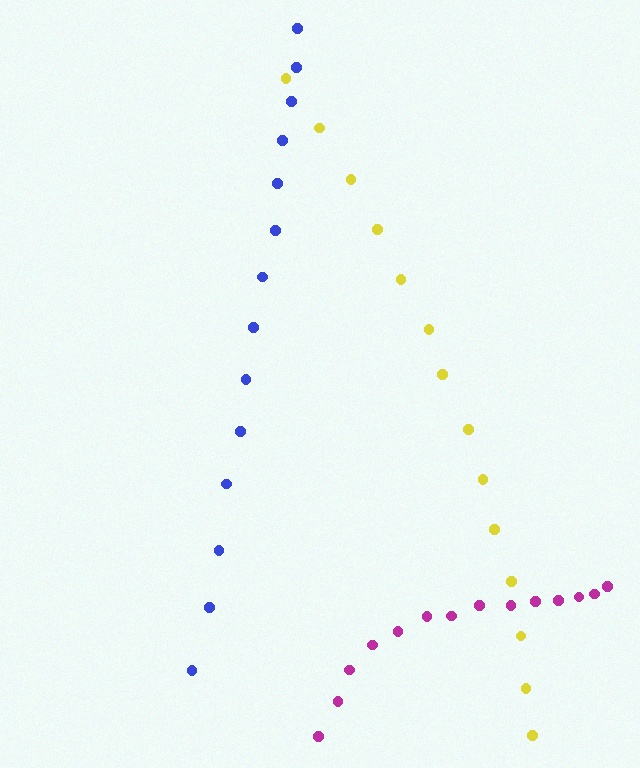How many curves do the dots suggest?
There are 3 distinct paths.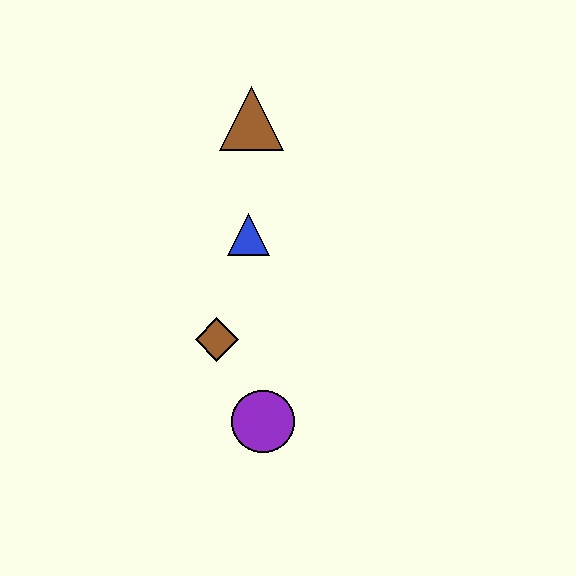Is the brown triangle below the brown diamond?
No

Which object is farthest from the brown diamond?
The brown triangle is farthest from the brown diamond.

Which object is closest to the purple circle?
The brown diamond is closest to the purple circle.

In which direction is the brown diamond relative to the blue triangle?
The brown diamond is below the blue triangle.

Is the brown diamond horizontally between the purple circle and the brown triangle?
No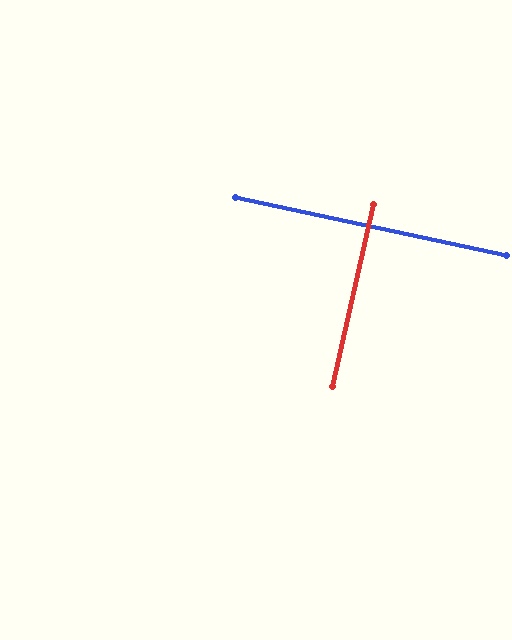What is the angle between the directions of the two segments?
Approximately 90 degrees.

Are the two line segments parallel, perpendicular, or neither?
Perpendicular — they meet at approximately 90°.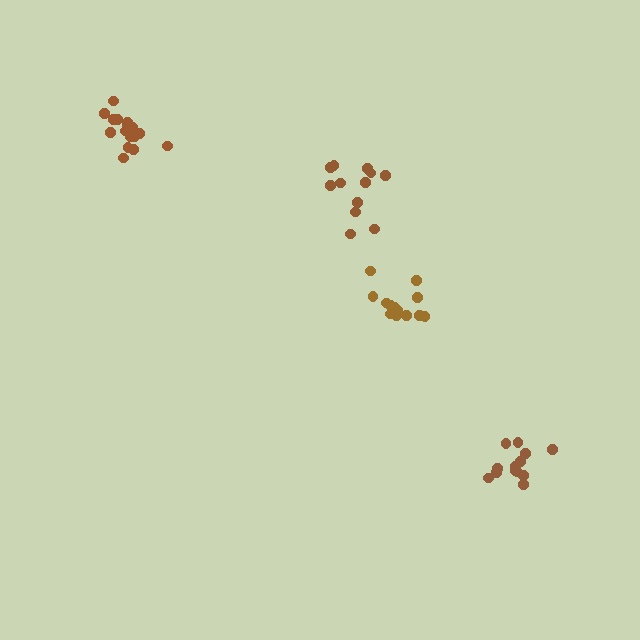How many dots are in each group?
Group 1: 16 dots, Group 2: 12 dots, Group 3: 14 dots, Group 4: 14 dots (56 total).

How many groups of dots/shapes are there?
There are 4 groups.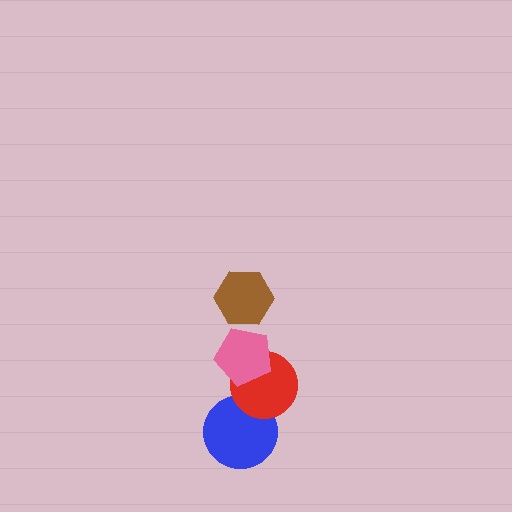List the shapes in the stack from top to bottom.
From top to bottom: the brown hexagon, the pink pentagon, the red circle, the blue circle.